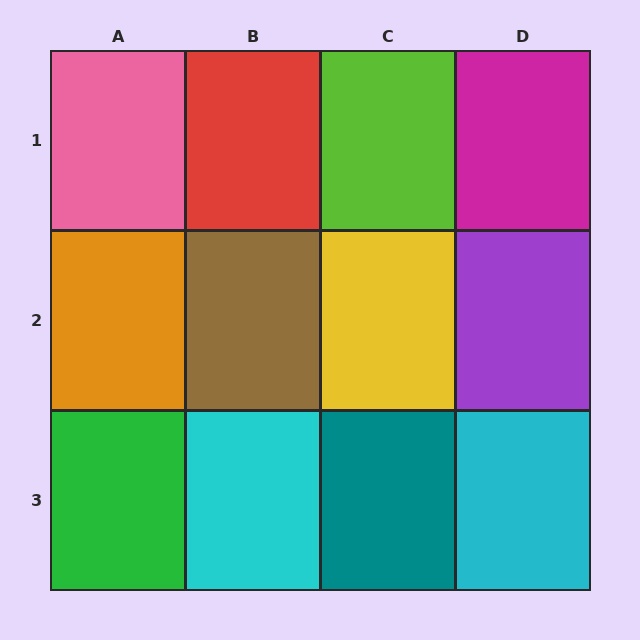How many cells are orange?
1 cell is orange.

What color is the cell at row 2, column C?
Yellow.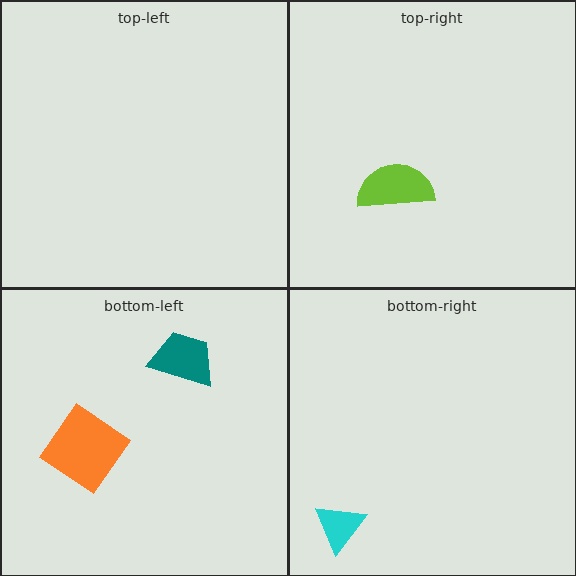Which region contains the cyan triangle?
The bottom-right region.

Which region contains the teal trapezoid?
The bottom-left region.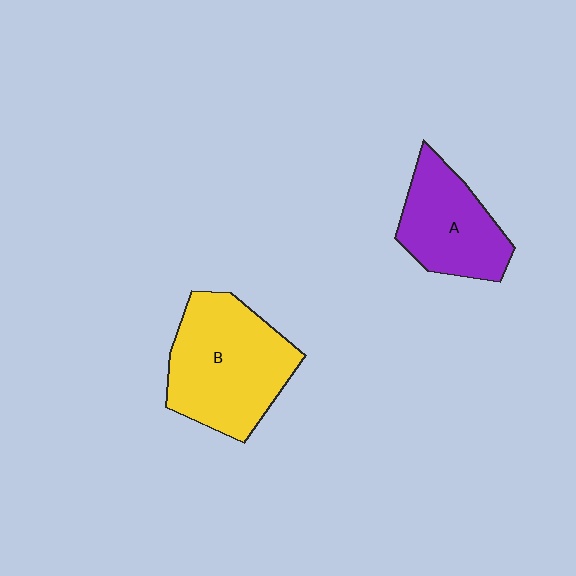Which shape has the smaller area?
Shape A (purple).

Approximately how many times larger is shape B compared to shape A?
Approximately 1.4 times.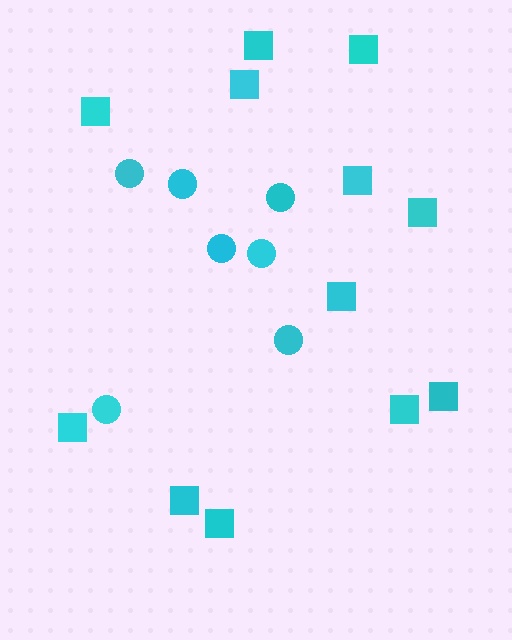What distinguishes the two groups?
There are 2 groups: one group of circles (7) and one group of squares (12).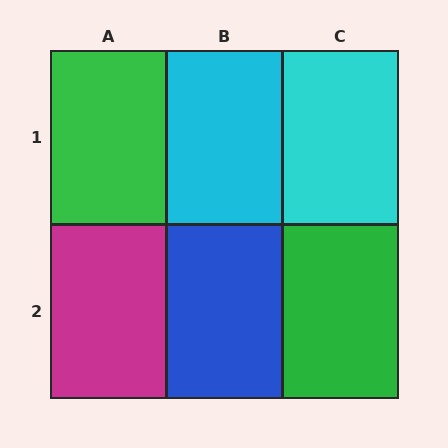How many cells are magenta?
1 cell is magenta.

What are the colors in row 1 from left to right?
Green, cyan, cyan.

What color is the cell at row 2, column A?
Magenta.